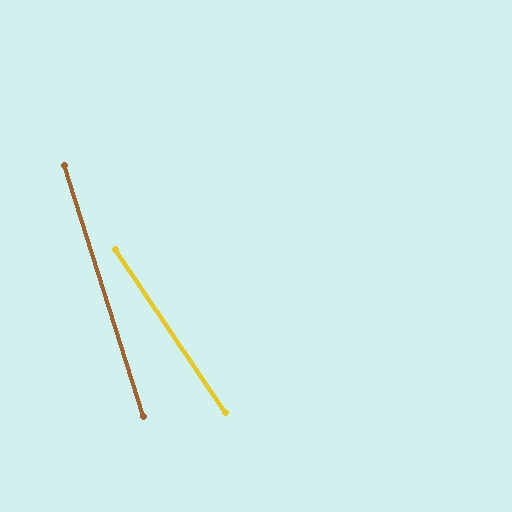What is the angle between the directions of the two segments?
Approximately 17 degrees.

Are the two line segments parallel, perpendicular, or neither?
Neither parallel nor perpendicular — they differ by about 17°.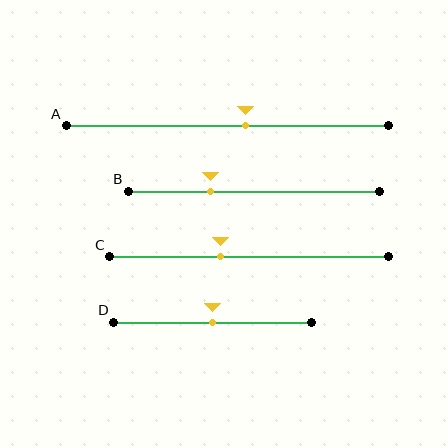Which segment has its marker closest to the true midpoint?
Segment D has its marker closest to the true midpoint.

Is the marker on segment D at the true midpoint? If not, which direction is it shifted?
Yes, the marker on segment D is at the true midpoint.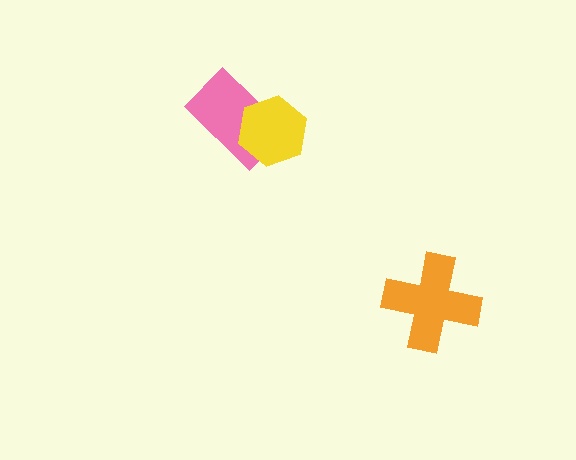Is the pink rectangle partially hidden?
Yes, it is partially covered by another shape.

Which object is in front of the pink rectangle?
The yellow hexagon is in front of the pink rectangle.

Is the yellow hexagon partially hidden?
No, no other shape covers it.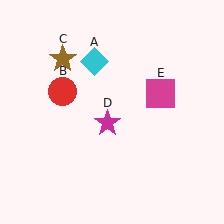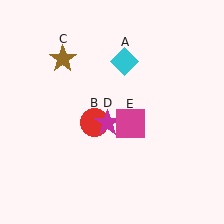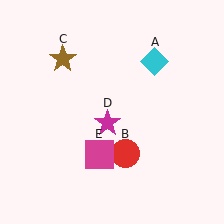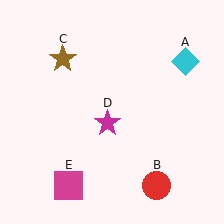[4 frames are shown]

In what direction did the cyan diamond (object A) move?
The cyan diamond (object A) moved right.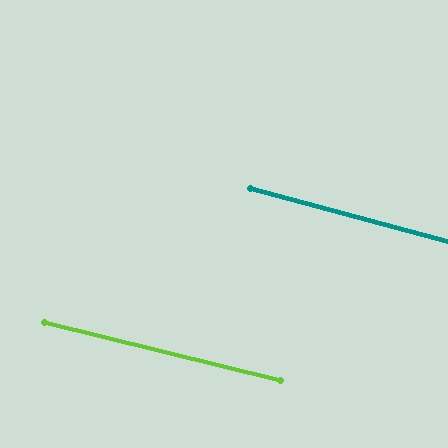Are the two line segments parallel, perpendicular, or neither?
Parallel — their directions differ by only 1.2°.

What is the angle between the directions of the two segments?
Approximately 1 degree.